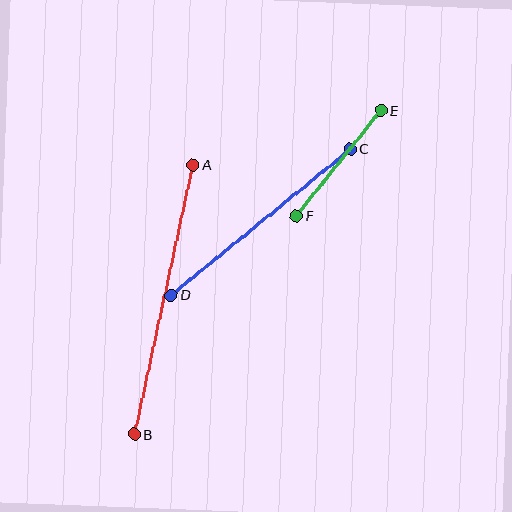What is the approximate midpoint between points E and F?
The midpoint is at approximately (339, 163) pixels.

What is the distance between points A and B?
The distance is approximately 276 pixels.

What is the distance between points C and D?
The distance is approximately 231 pixels.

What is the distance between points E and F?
The distance is approximately 135 pixels.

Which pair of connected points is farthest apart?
Points A and B are farthest apart.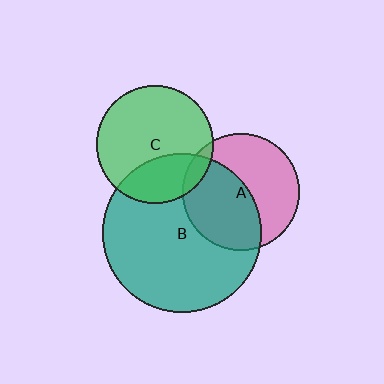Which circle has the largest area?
Circle B (teal).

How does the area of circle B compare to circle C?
Approximately 1.8 times.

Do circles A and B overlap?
Yes.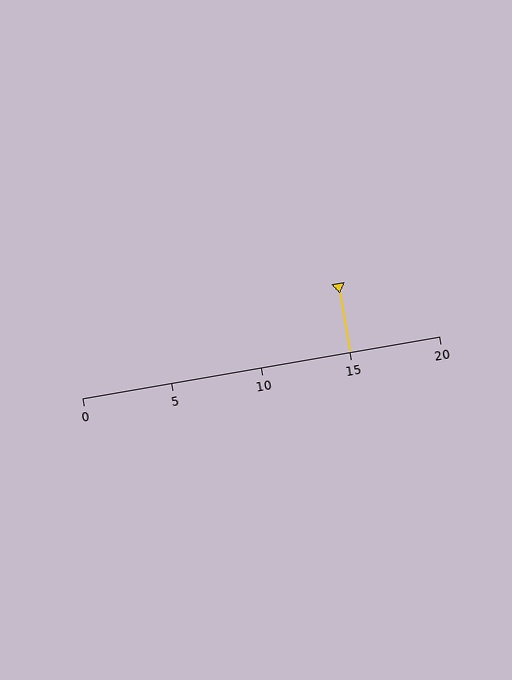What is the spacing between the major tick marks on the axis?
The major ticks are spaced 5 apart.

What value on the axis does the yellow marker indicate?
The marker indicates approximately 15.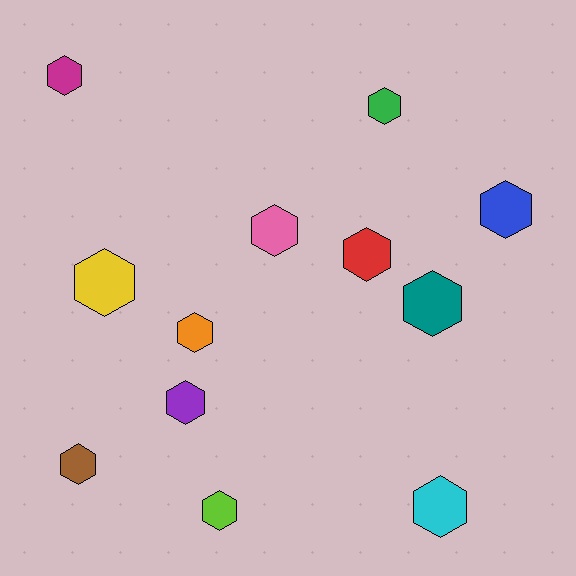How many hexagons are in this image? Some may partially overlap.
There are 12 hexagons.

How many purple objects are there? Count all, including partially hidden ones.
There is 1 purple object.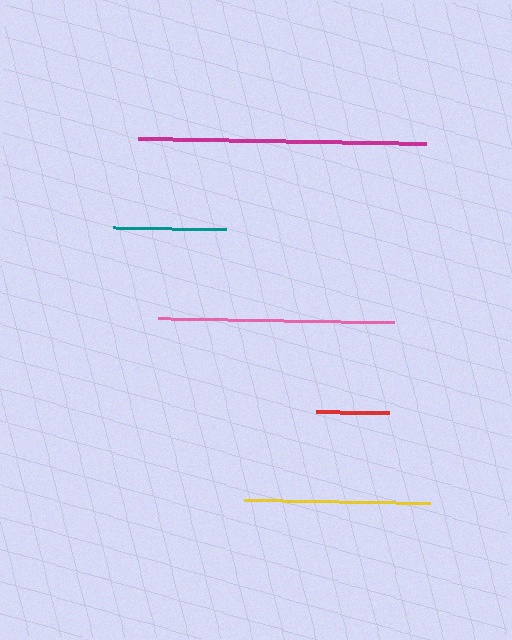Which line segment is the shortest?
The red line is the shortest at approximately 73 pixels.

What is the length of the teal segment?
The teal segment is approximately 113 pixels long.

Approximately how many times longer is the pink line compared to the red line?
The pink line is approximately 3.2 times the length of the red line.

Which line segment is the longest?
The magenta line is the longest at approximately 289 pixels.